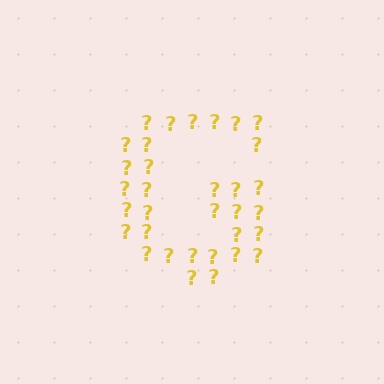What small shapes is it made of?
It is made of small question marks.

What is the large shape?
The large shape is the letter G.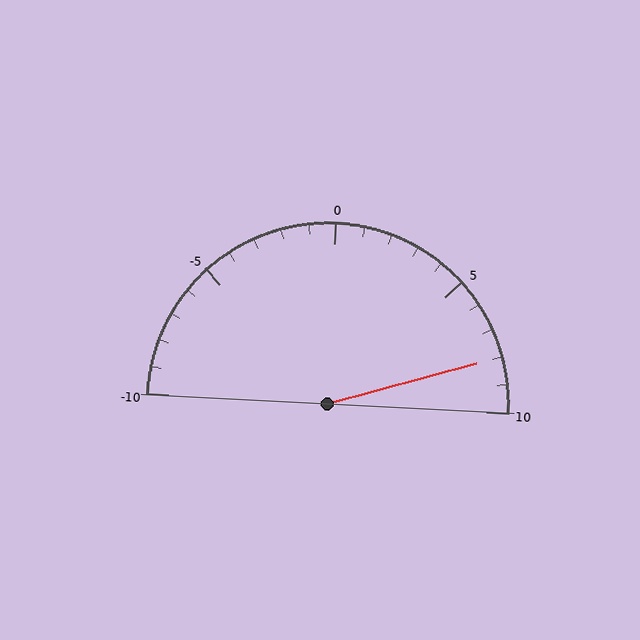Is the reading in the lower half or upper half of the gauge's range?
The reading is in the upper half of the range (-10 to 10).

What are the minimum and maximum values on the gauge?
The gauge ranges from -10 to 10.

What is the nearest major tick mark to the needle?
The nearest major tick mark is 10.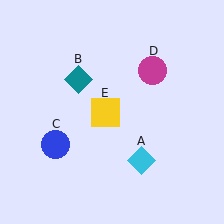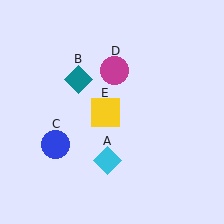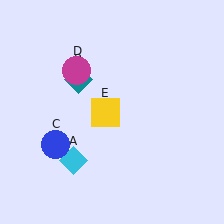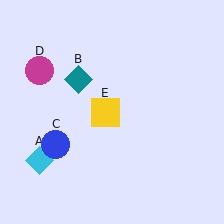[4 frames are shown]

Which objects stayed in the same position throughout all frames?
Teal diamond (object B) and blue circle (object C) and yellow square (object E) remained stationary.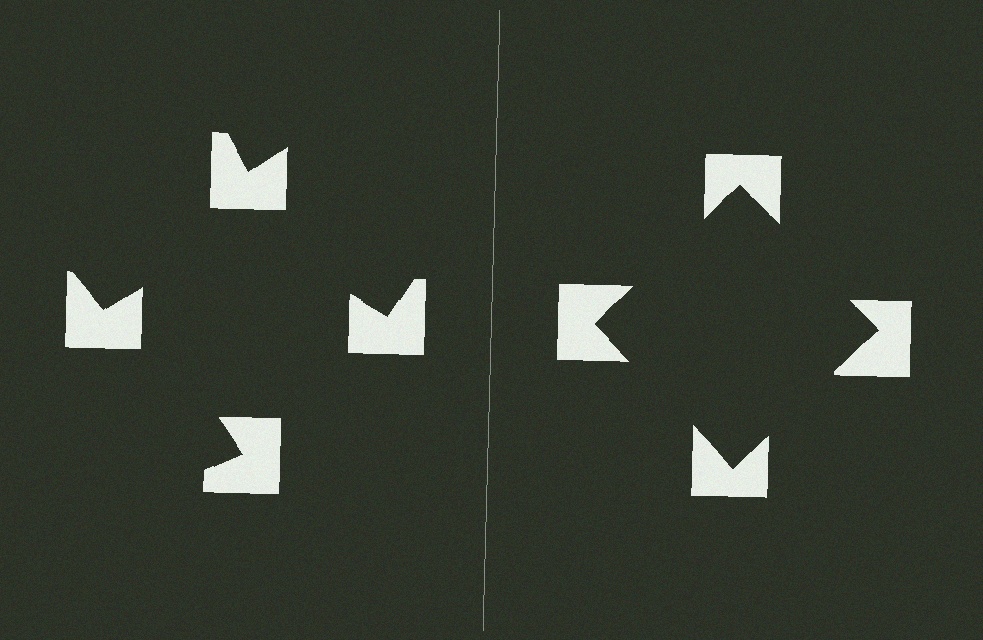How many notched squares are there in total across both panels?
8 — 4 on each side.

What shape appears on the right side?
An illusory square.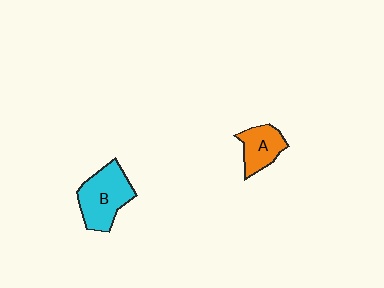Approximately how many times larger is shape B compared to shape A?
Approximately 1.6 times.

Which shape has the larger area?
Shape B (cyan).